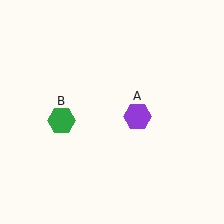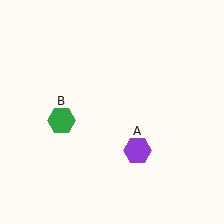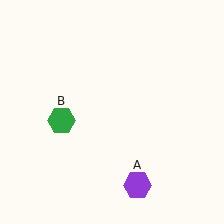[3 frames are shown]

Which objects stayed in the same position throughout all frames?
Green hexagon (object B) remained stationary.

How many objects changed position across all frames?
1 object changed position: purple hexagon (object A).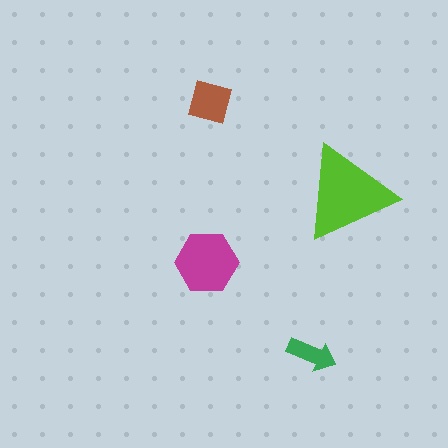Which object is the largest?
The lime triangle.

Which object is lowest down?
The green arrow is bottommost.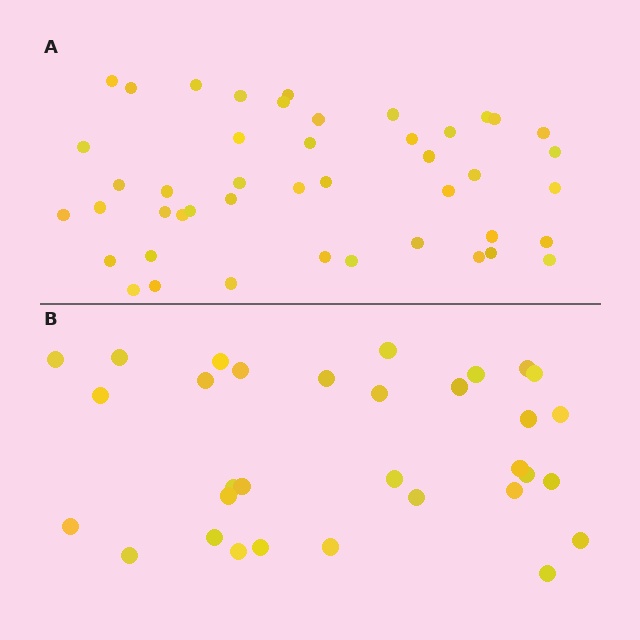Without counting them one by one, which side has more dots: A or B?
Region A (the top region) has more dots.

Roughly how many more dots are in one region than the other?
Region A has approximately 15 more dots than region B.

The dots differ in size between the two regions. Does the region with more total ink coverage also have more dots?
No. Region B has more total ink coverage because its dots are larger, but region A actually contains more individual dots. Total area can be misleading — the number of items is what matters here.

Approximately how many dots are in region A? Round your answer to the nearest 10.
About 40 dots. (The exact count is 45, which rounds to 40.)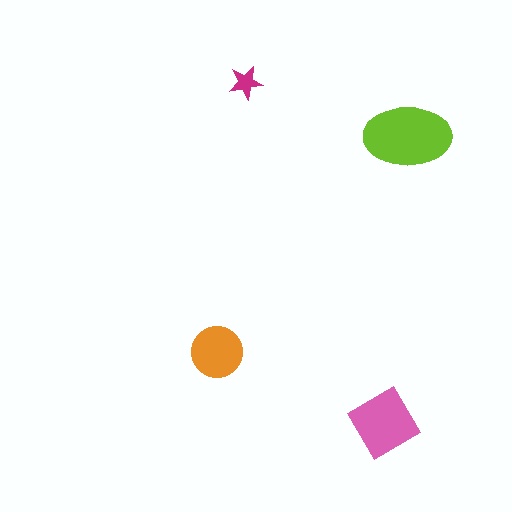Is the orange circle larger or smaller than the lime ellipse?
Smaller.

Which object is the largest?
The lime ellipse.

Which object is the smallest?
The magenta star.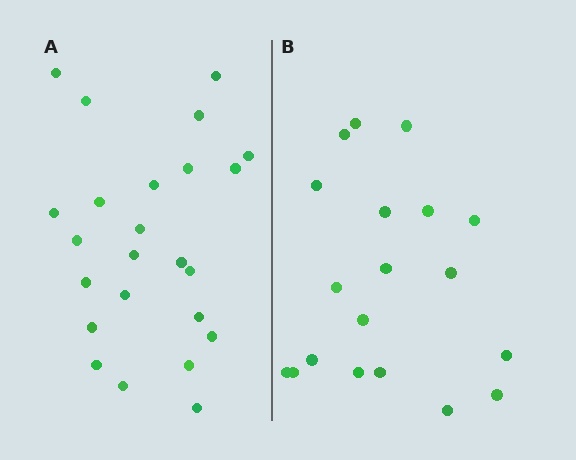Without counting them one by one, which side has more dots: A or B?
Region A (the left region) has more dots.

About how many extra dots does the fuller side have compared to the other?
Region A has about 5 more dots than region B.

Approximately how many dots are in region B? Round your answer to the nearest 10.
About 20 dots. (The exact count is 19, which rounds to 20.)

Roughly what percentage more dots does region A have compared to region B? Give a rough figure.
About 25% more.